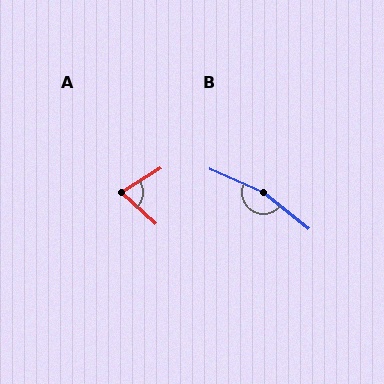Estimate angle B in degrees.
Approximately 165 degrees.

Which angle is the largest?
B, at approximately 165 degrees.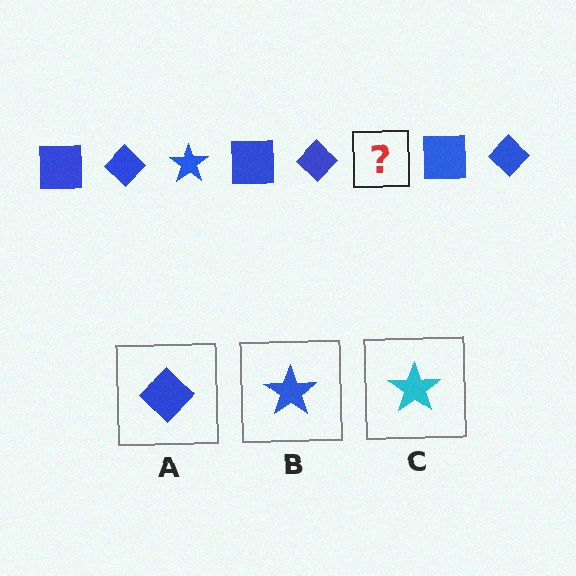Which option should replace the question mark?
Option B.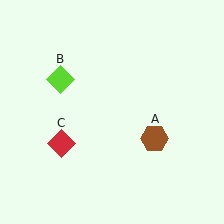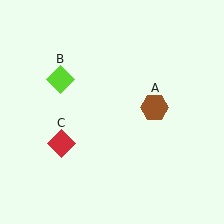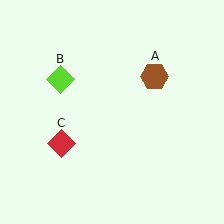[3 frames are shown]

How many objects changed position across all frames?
1 object changed position: brown hexagon (object A).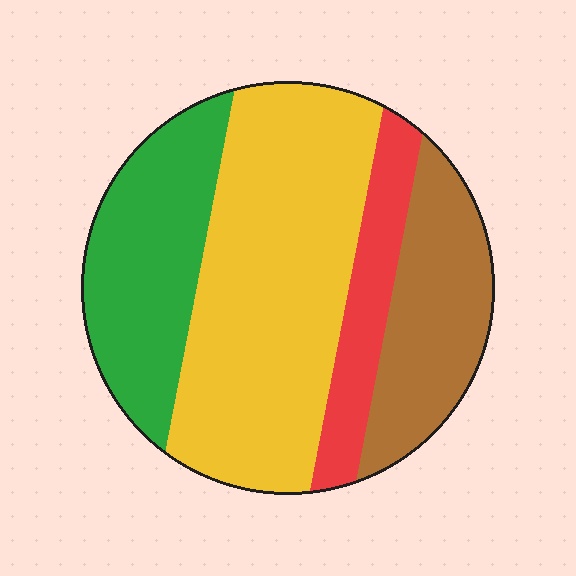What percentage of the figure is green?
Green takes up less than a quarter of the figure.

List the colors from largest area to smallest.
From largest to smallest: yellow, green, brown, red.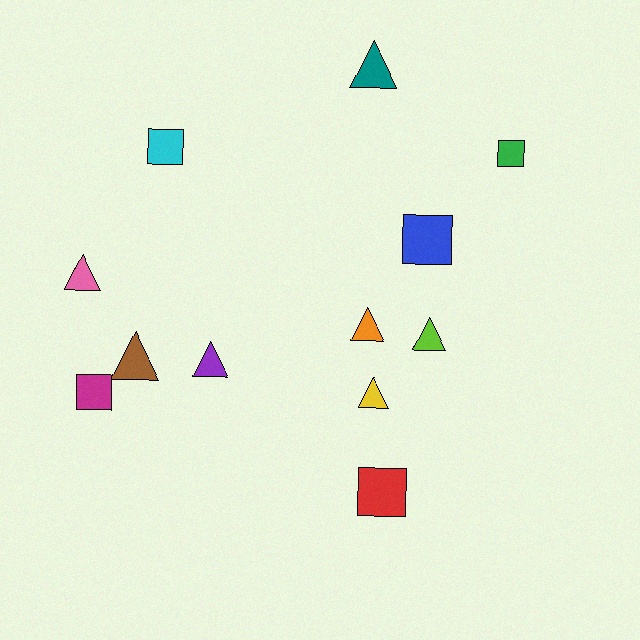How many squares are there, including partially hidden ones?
There are 5 squares.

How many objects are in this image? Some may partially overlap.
There are 12 objects.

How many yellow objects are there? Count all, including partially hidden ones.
There is 1 yellow object.